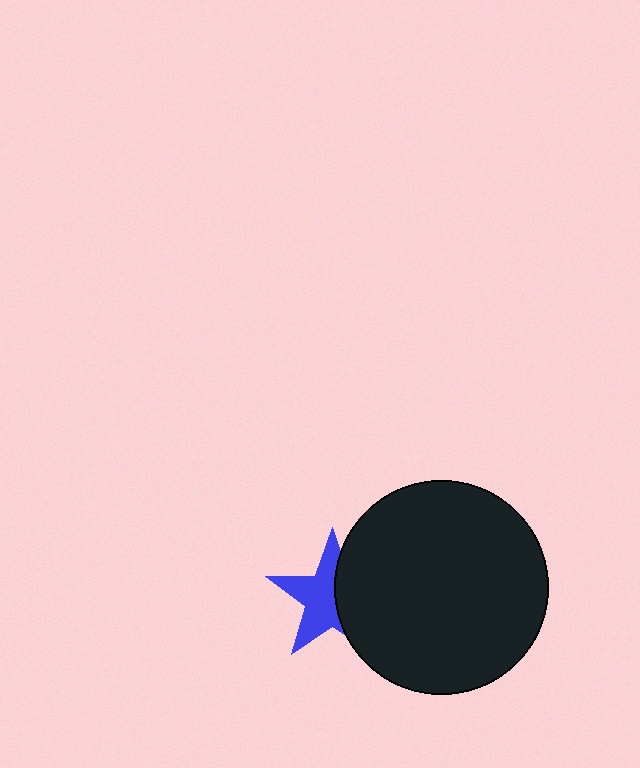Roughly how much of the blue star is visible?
About half of it is visible (roughly 57%).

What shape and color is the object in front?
The object in front is a black circle.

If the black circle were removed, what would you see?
You would see the complete blue star.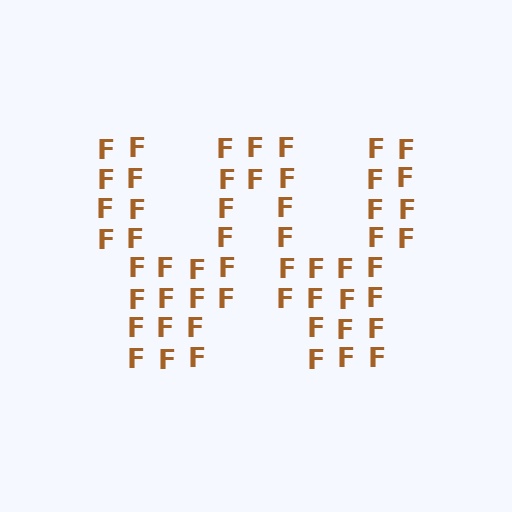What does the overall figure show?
The overall figure shows the letter W.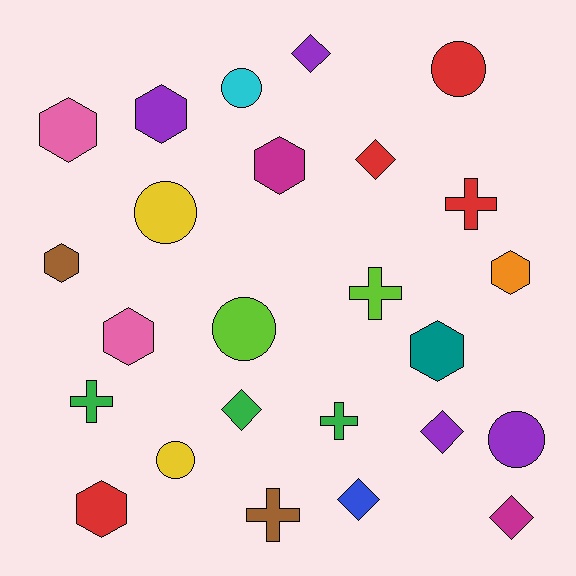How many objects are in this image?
There are 25 objects.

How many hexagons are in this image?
There are 8 hexagons.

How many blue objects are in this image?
There is 1 blue object.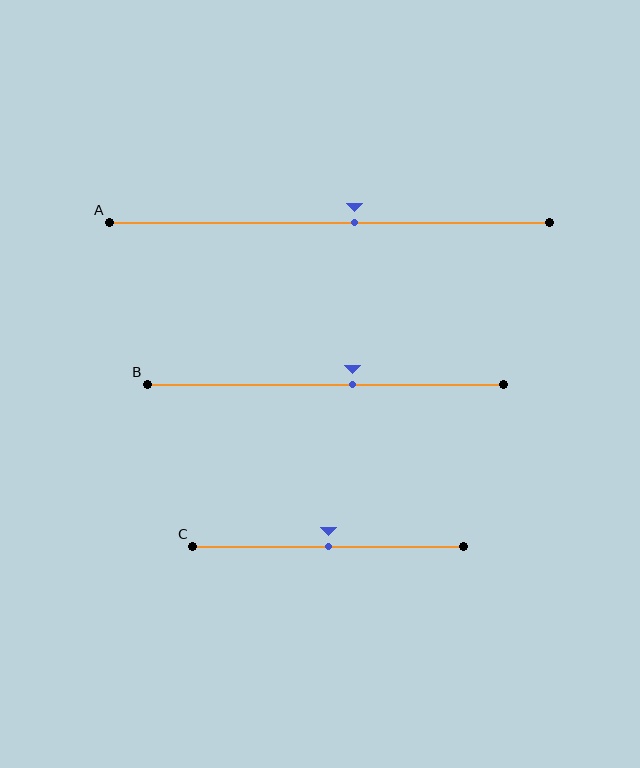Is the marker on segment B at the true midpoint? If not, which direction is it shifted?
No, the marker on segment B is shifted to the right by about 8% of the segment length.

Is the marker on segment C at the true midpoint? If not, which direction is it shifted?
Yes, the marker on segment C is at the true midpoint.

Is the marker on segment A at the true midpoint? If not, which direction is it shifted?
No, the marker on segment A is shifted to the right by about 6% of the segment length.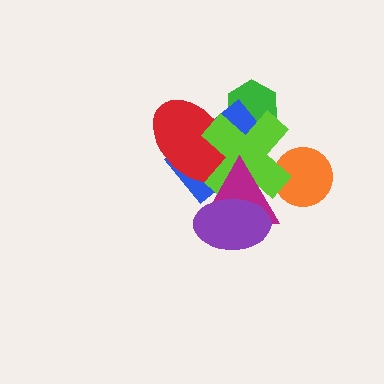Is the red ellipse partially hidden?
Yes, it is partially covered by another shape.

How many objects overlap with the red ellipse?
3 objects overlap with the red ellipse.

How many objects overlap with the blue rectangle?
5 objects overlap with the blue rectangle.